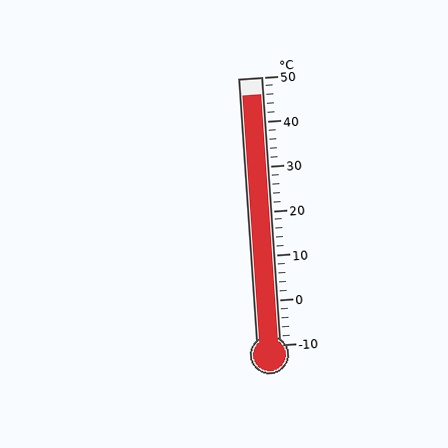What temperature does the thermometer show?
The thermometer shows approximately 46°C.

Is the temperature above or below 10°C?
The temperature is above 10°C.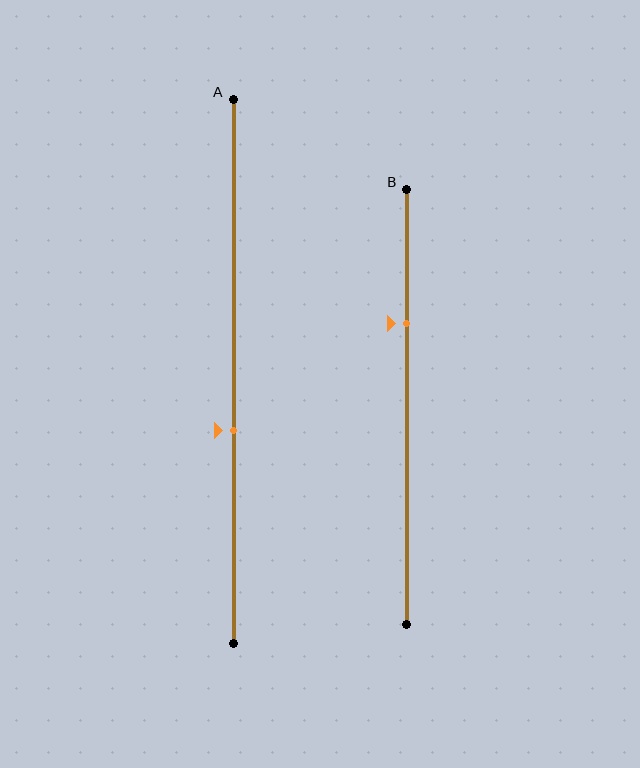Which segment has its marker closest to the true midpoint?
Segment A has its marker closest to the true midpoint.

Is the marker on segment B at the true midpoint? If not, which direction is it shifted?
No, the marker on segment B is shifted upward by about 19% of the segment length.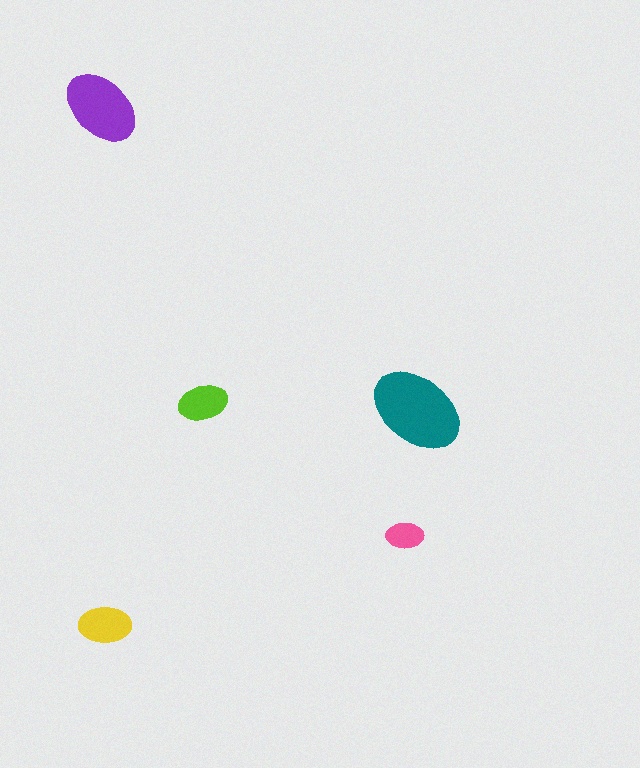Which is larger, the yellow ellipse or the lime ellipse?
The yellow one.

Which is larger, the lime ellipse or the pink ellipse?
The lime one.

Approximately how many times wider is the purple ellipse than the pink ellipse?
About 2 times wider.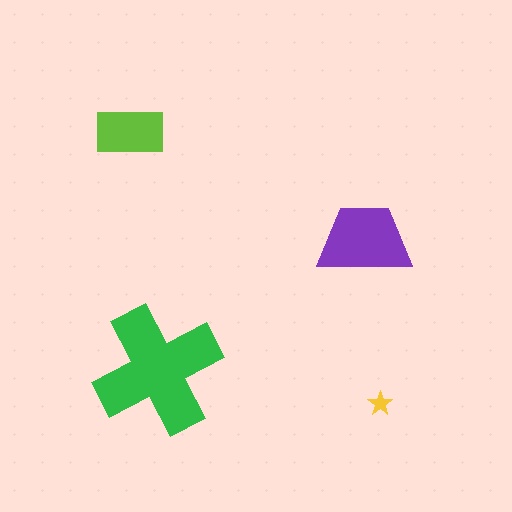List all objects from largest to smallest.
The green cross, the purple trapezoid, the lime rectangle, the yellow star.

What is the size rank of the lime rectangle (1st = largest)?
3rd.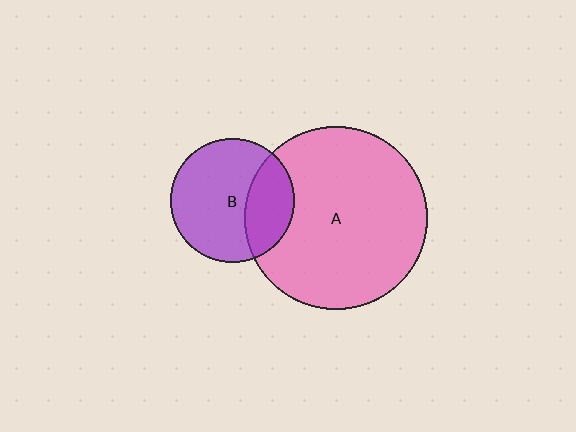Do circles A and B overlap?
Yes.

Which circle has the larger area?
Circle A (pink).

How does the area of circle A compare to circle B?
Approximately 2.2 times.